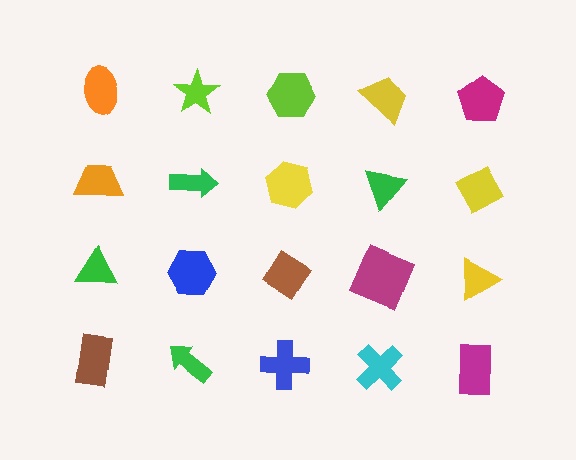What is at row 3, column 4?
A magenta square.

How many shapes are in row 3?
5 shapes.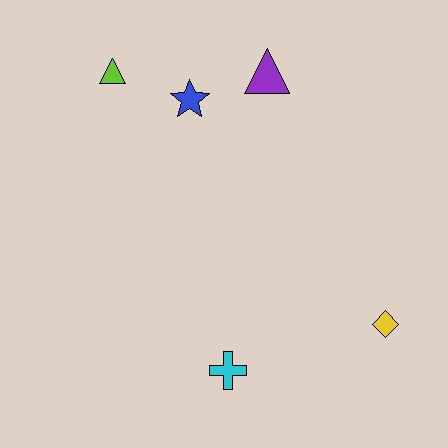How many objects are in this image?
There are 5 objects.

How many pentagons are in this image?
There are no pentagons.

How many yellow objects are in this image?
There is 1 yellow object.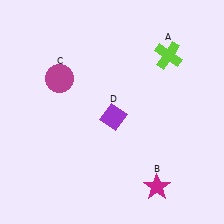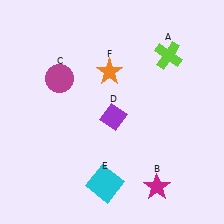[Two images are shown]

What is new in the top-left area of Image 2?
An orange star (F) was added in the top-left area of Image 2.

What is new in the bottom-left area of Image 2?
A cyan square (E) was added in the bottom-left area of Image 2.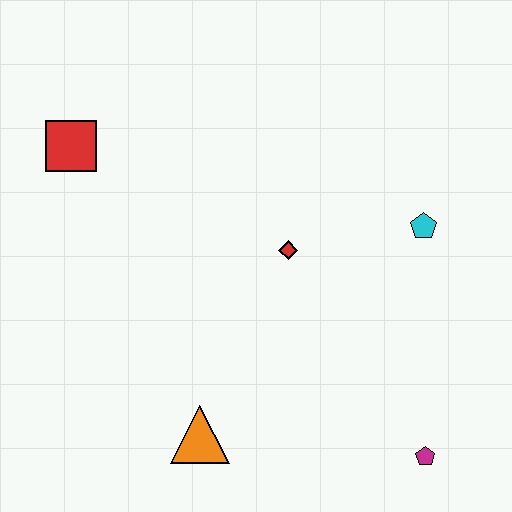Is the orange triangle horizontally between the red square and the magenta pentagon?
Yes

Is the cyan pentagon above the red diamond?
Yes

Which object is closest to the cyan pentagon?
The red diamond is closest to the cyan pentagon.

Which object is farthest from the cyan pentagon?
The red square is farthest from the cyan pentagon.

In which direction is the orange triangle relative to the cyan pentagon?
The orange triangle is to the left of the cyan pentagon.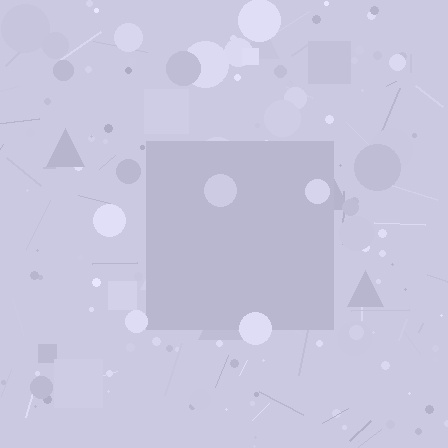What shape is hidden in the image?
A square is hidden in the image.